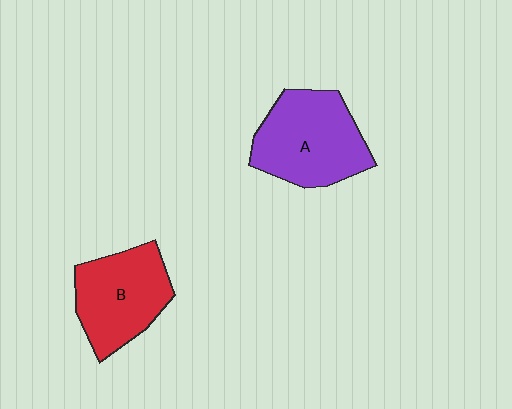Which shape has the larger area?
Shape A (purple).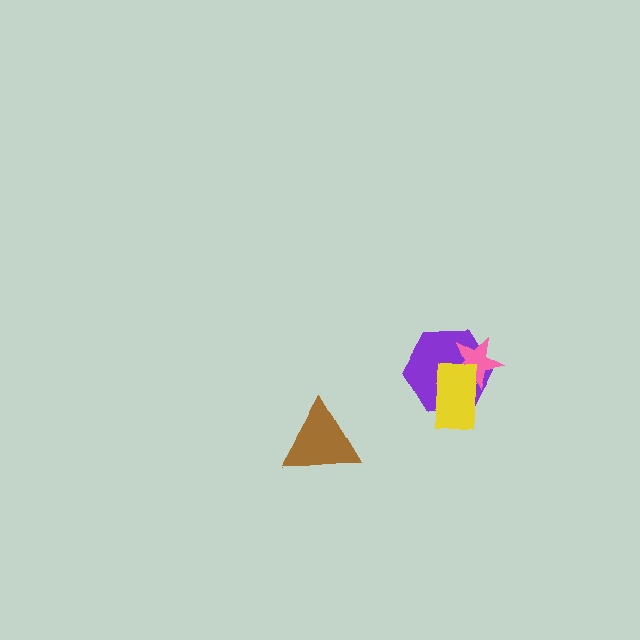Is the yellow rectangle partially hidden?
No, no other shape covers it.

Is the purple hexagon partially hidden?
Yes, it is partially covered by another shape.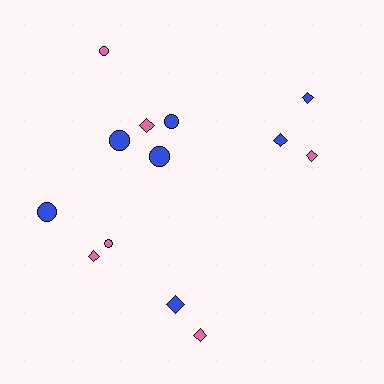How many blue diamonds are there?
There are 3 blue diamonds.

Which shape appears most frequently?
Diamond, with 7 objects.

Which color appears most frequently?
Blue, with 7 objects.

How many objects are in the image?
There are 13 objects.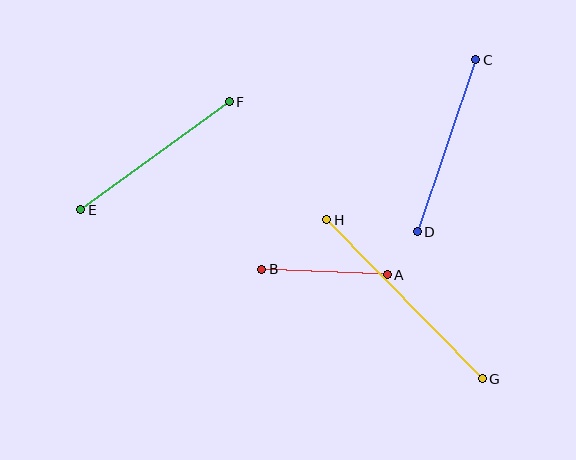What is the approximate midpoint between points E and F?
The midpoint is at approximately (155, 156) pixels.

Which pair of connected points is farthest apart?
Points G and H are farthest apart.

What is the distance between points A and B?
The distance is approximately 126 pixels.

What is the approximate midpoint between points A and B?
The midpoint is at approximately (324, 272) pixels.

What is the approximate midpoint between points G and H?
The midpoint is at approximately (404, 299) pixels.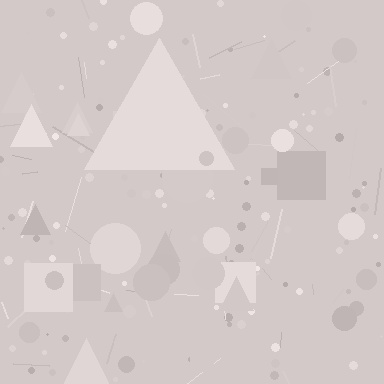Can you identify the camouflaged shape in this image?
The camouflaged shape is a triangle.